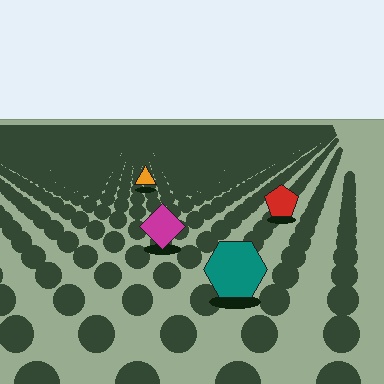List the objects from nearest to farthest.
From nearest to farthest: the teal hexagon, the magenta diamond, the red pentagon, the orange triangle.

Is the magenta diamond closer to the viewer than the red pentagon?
Yes. The magenta diamond is closer — you can tell from the texture gradient: the ground texture is coarser near it.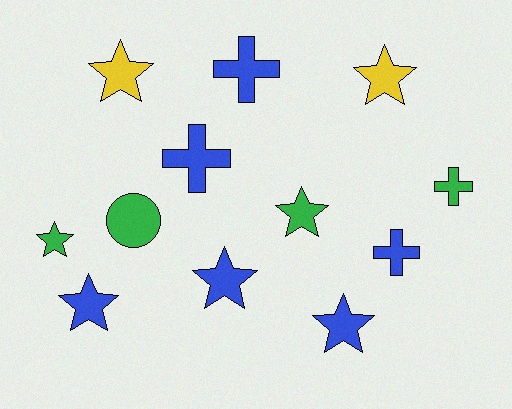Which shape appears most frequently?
Star, with 7 objects.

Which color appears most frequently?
Blue, with 6 objects.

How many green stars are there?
There are 2 green stars.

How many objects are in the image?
There are 12 objects.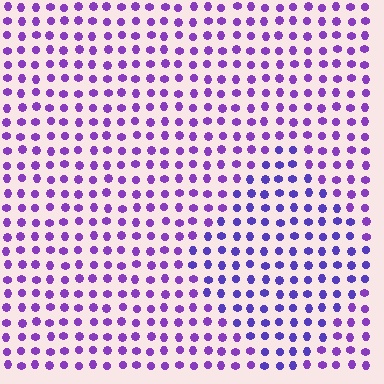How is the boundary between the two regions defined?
The boundary is defined purely by a slight shift in hue (about 24 degrees). Spacing, size, and orientation are identical on both sides.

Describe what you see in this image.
The image is filled with small purple elements in a uniform arrangement. A diamond-shaped region is visible where the elements are tinted to a slightly different hue, forming a subtle color boundary.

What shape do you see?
I see a diamond.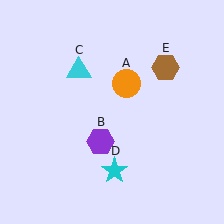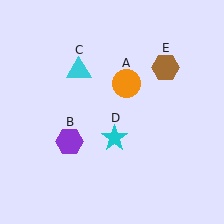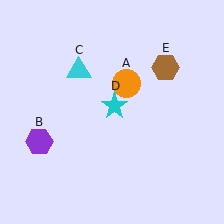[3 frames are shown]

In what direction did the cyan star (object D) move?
The cyan star (object D) moved up.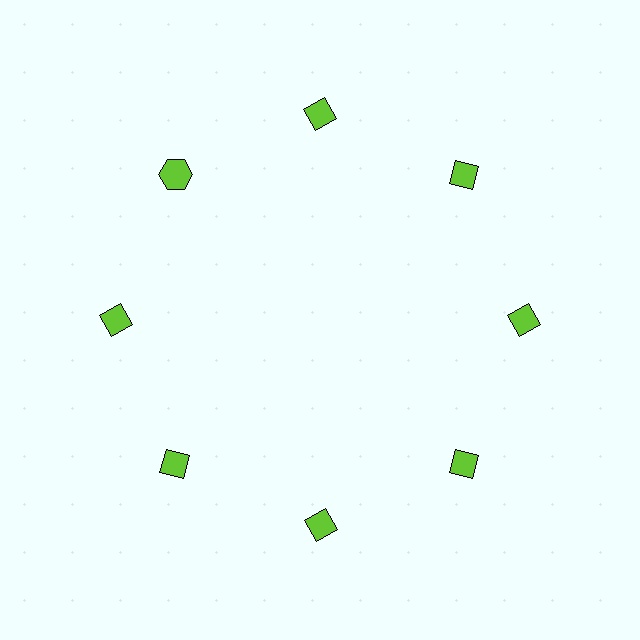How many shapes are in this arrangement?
There are 8 shapes arranged in a ring pattern.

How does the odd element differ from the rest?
It has a different shape: hexagon instead of diamond.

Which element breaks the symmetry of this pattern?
The lime hexagon at roughly the 10 o'clock position breaks the symmetry. All other shapes are lime diamonds.